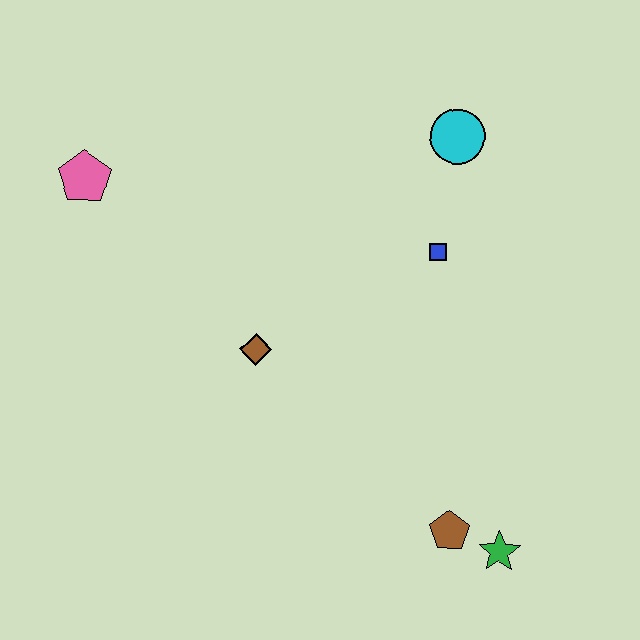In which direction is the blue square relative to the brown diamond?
The blue square is to the right of the brown diamond.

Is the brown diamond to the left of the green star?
Yes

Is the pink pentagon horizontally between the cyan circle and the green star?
No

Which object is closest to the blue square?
The cyan circle is closest to the blue square.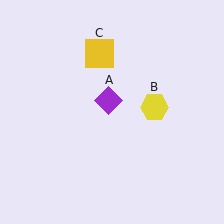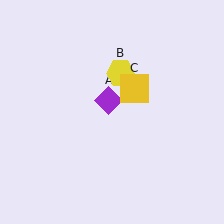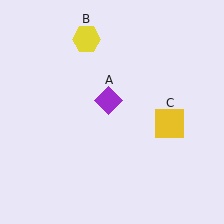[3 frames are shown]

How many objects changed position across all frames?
2 objects changed position: yellow hexagon (object B), yellow square (object C).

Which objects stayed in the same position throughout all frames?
Purple diamond (object A) remained stationary.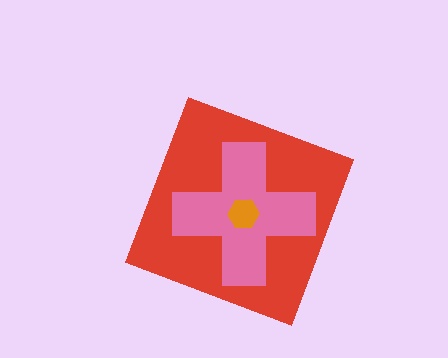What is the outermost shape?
The red diamond.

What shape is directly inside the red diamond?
The pink cross.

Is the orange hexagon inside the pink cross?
Yes.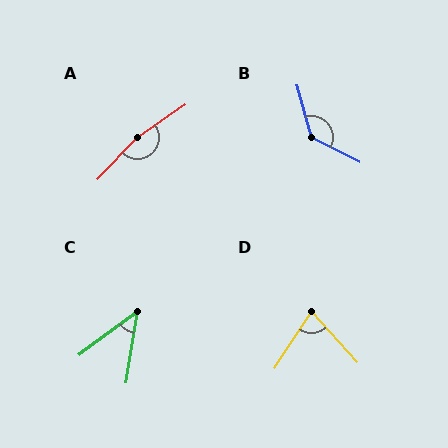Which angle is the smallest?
C, at approximately 45 degrees.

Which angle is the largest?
A, at approximately 168 degrees.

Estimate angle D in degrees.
Approximately 75 degrees.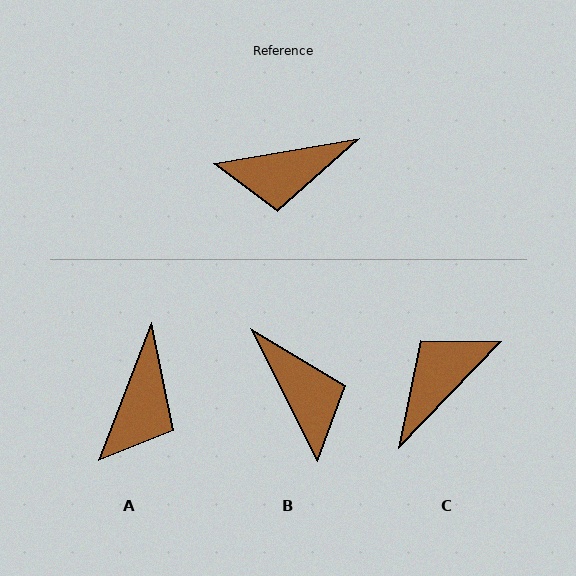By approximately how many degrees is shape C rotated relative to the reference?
Approximately 143 degrees clockwise.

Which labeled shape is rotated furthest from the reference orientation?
C, about 143 degrees away.